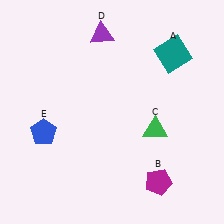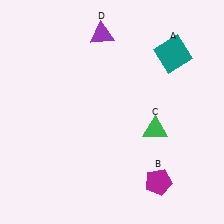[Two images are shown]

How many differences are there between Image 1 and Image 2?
There is 1 difference between the two images.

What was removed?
The blue pentagon (E) was removed in Image 2.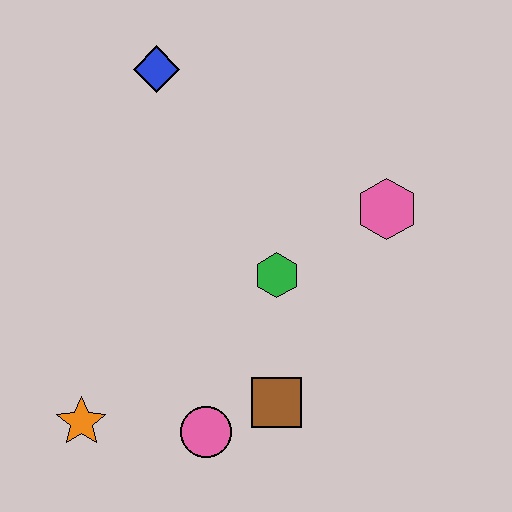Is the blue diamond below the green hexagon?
No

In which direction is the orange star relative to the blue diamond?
The orange star is below the blue diamond.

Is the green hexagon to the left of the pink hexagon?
Yes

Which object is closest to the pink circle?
The brown square is closest to the pink circle.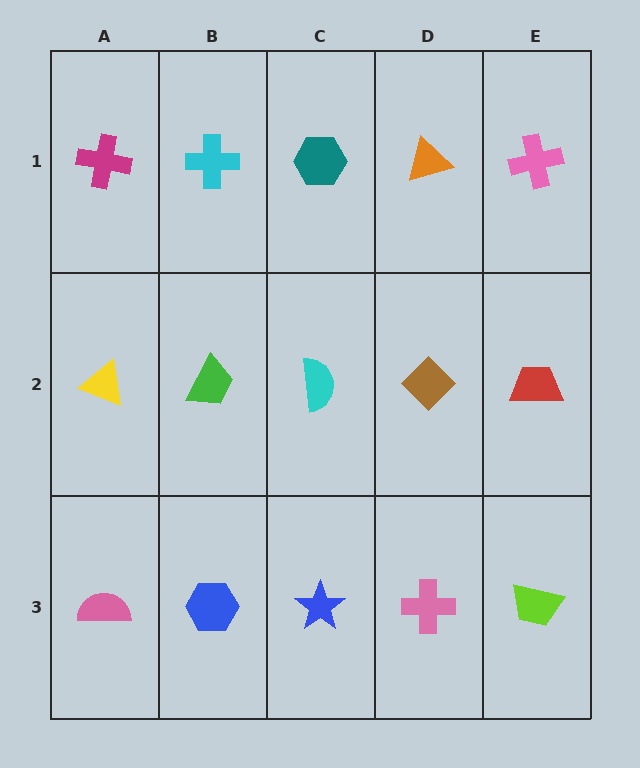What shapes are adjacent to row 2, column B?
A cyan cross (row 1, column B), a blue hexagon (row 3, column B), a yellow triangle (row 2, column A), a cyan semicircle (row 2, column C).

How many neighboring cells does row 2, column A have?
3.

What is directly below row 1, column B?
A green trapezoid.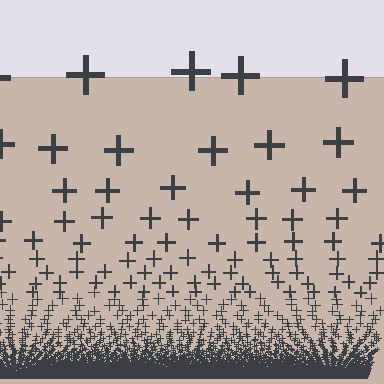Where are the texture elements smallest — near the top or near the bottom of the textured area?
Near the bottom.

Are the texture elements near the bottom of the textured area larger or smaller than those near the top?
Smaller. The gradient is inverted — elements near the bottom are smaller and denser.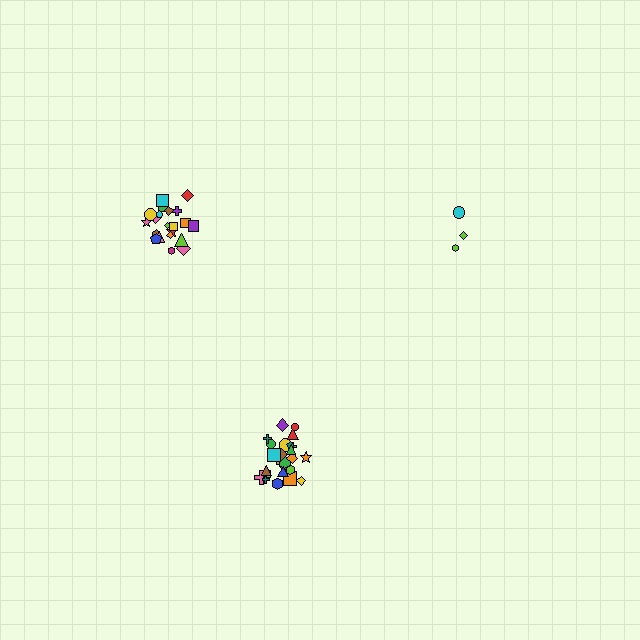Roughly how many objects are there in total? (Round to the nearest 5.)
Roughly 50 objects in total.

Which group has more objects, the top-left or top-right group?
The top-left group.